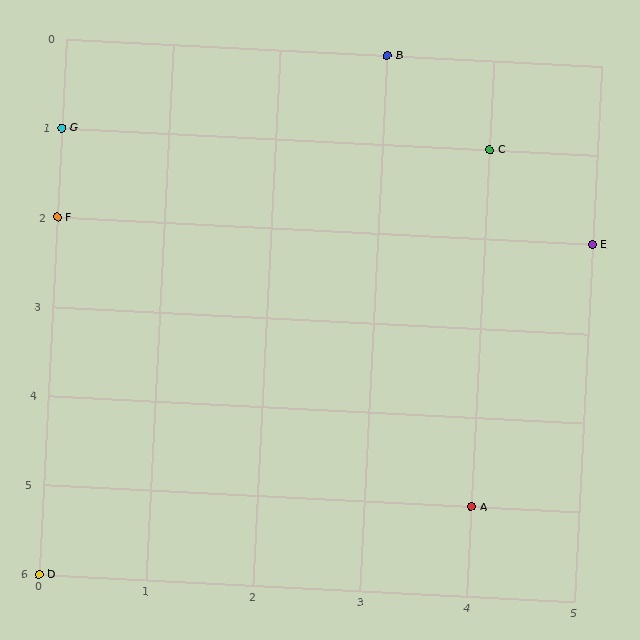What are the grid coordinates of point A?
Point A is at grid coordinates (4, 5).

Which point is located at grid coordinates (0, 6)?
Point D is at (0, 6).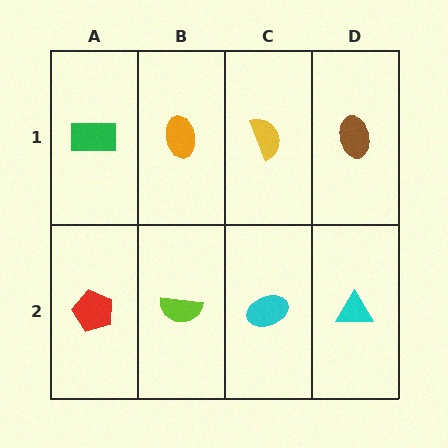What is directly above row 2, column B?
An orange ellipse.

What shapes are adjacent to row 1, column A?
A red pentagon (row 2, column A), an orange ellipse (row 1, column B).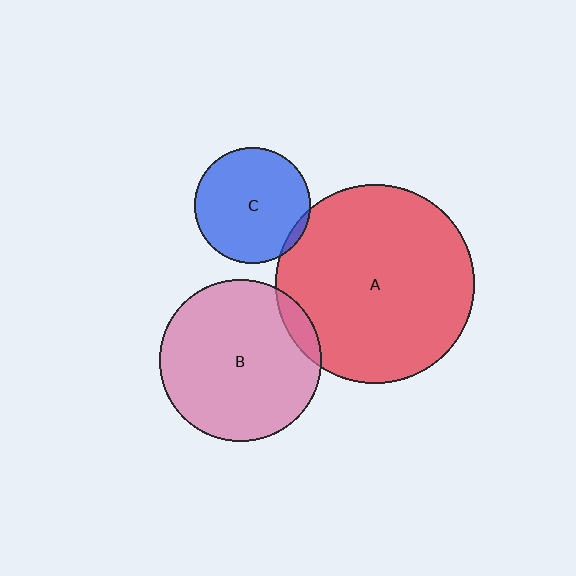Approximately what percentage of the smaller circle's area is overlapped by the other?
Approximately 5%.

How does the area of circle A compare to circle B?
Approximately 1.5 times.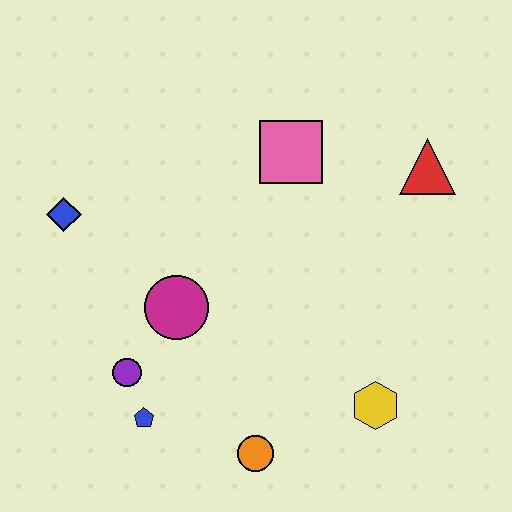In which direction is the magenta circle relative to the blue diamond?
The magenta circle is to the right of the blue diamond.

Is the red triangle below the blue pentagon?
No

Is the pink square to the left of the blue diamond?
No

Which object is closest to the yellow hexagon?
The orange circle is closest to the yellow hexagon.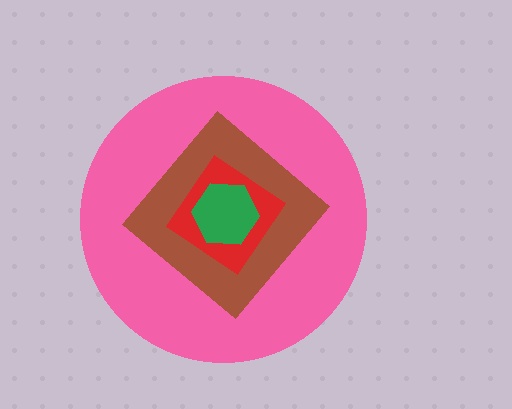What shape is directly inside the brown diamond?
The red diamond.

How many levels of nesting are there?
4.